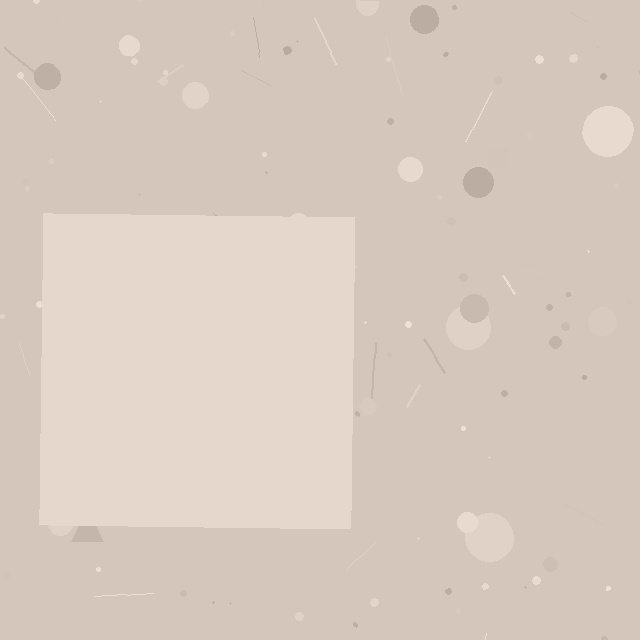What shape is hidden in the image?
A square is hidden in the image.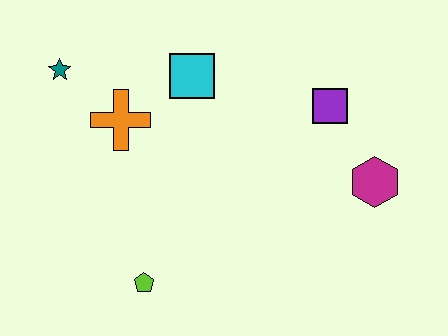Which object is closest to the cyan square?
The orange cross is closest to the cyan square.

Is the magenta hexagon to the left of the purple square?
No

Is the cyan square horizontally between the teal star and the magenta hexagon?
Yes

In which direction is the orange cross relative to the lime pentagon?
The orange cross is above the lime pentagon.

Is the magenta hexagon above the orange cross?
No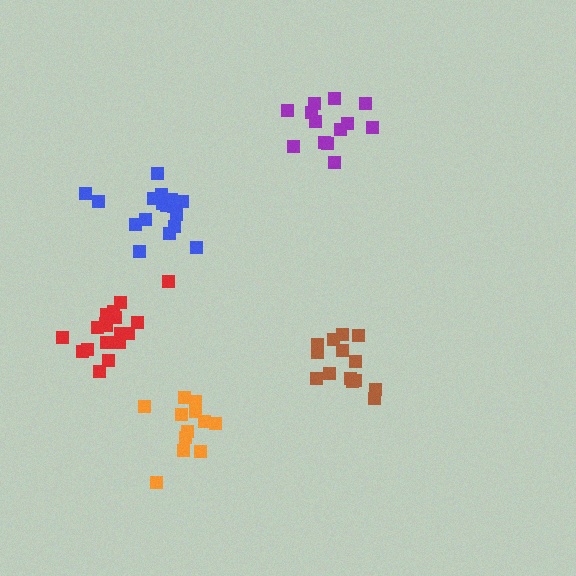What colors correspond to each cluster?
The clusters are colored: brown, blue, red, purple, orange.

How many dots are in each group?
Group 1: 14 dots, Group 2: 17 dots, Group 3: 18 dots, Group 4: 13 dots, Group 5: 12 dots (74 total).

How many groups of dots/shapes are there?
There are 5 groups.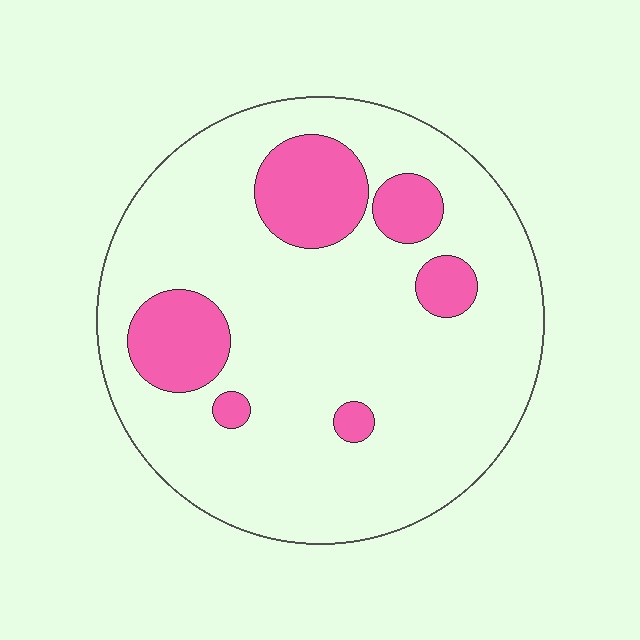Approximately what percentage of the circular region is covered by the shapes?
Approximately 20%.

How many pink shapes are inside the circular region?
6.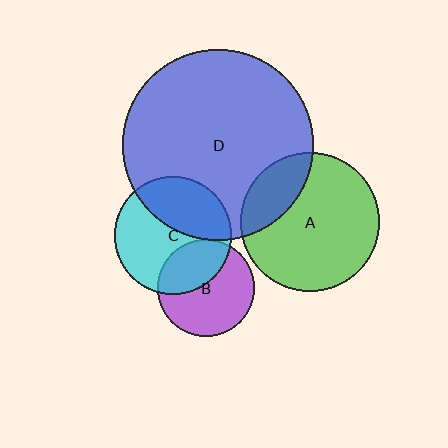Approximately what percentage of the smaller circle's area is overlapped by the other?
Approximately 35%.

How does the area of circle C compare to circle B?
Approximately 1.5 times.